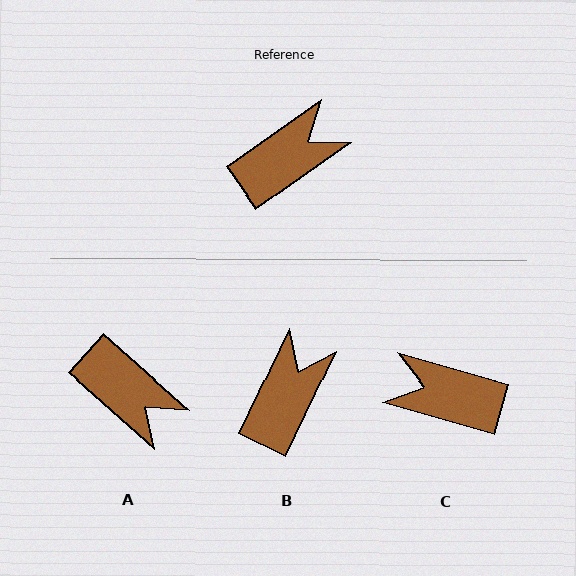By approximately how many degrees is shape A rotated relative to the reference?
Approximately 77 degrees clockwise.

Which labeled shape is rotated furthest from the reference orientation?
C, about 129 degrees away.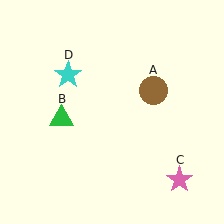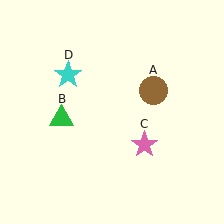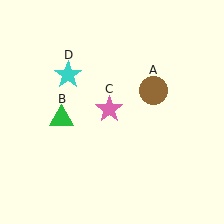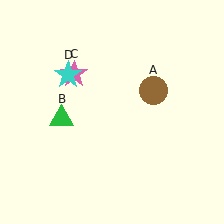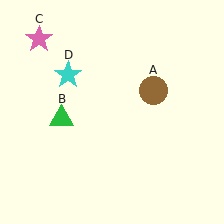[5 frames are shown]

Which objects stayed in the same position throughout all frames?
Brown circle (object A) and green triangle (object B) and cyan star (object D) remained stationary.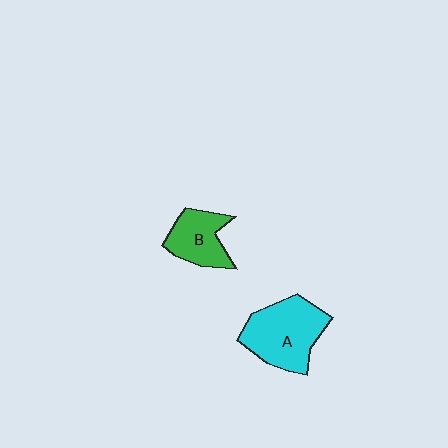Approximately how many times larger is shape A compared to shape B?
Approximately 1.6 times.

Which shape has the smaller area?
Shape B (green).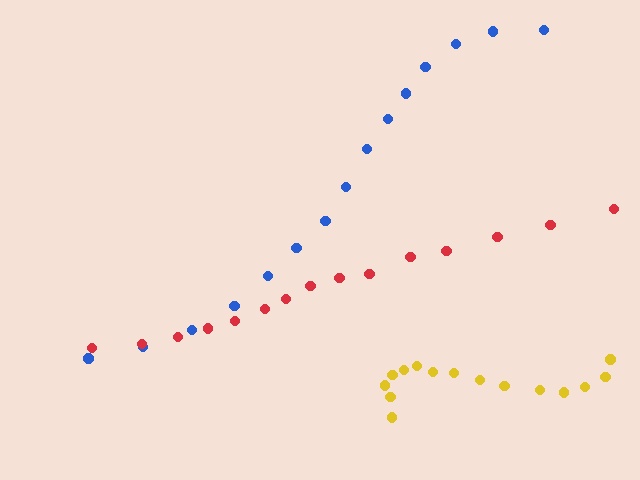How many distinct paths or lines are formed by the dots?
There are 3 distinct paths.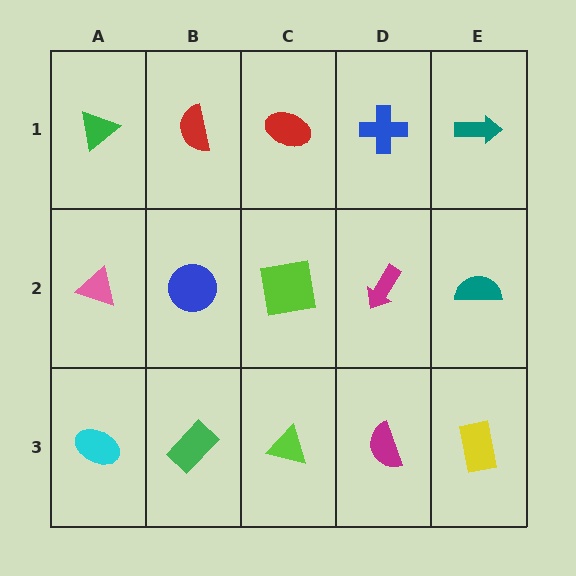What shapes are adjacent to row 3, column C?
A lime square (row 2, column C), a green rectangle (row 3, column B), a magenta semicircle (row 3, column D).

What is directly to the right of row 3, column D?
A yellow rectangle.